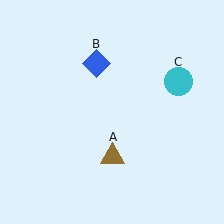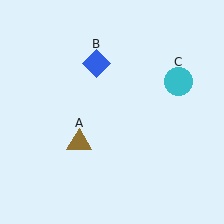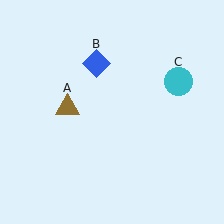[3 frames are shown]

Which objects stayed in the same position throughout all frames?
Blue diamond (object B) and cyan circle (object C) remained stationary.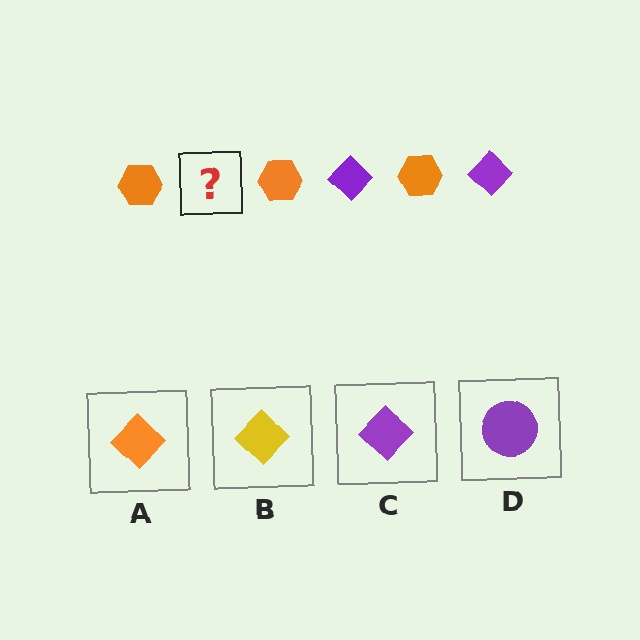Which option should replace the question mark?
Option C.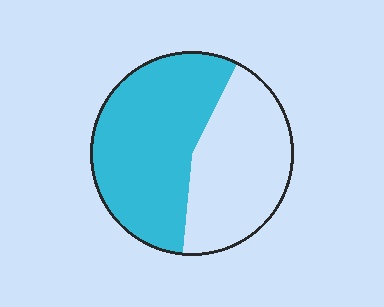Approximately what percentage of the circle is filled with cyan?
Approximately 55%.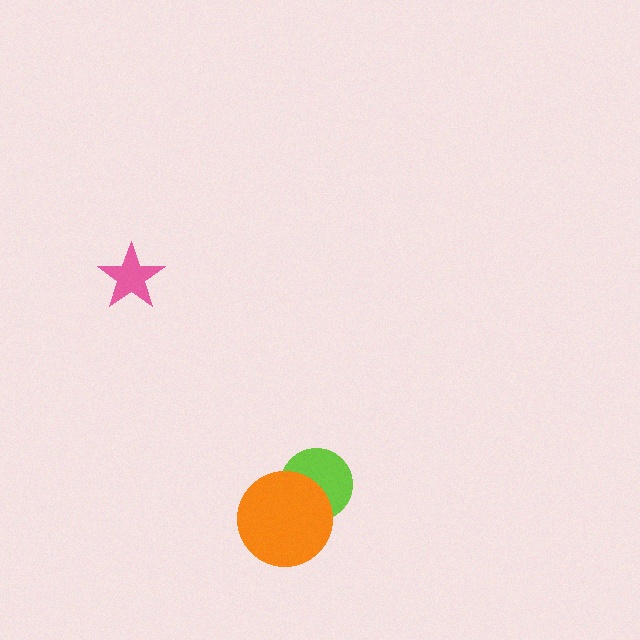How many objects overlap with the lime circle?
1 object overlaps with the lime circle.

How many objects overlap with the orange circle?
1 object overlaps with the orange circle.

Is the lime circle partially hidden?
Yes, it is partially covered by another shape.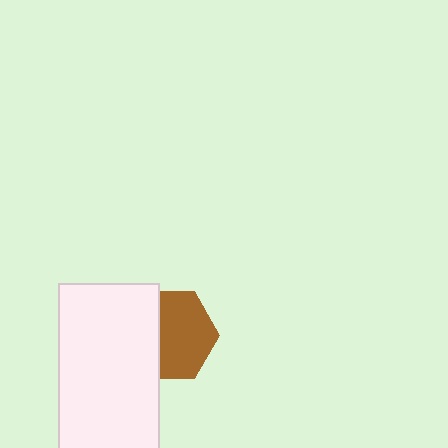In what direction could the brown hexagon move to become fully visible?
The brown hexagon could move right. That would shift it out from behind the white rectangle entirely.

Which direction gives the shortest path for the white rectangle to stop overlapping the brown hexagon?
Moving left gives the shortest separation.